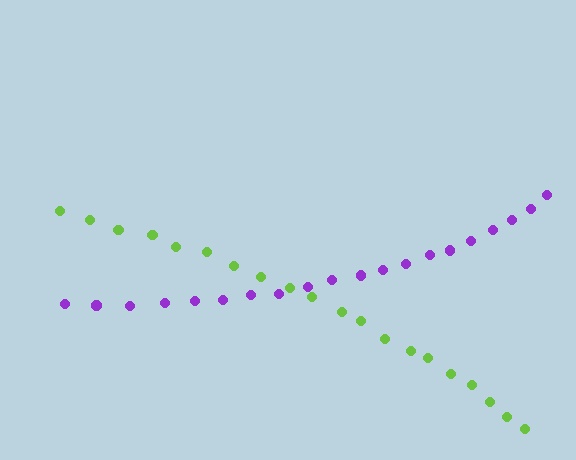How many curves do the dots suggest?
There are 2 distinct paths.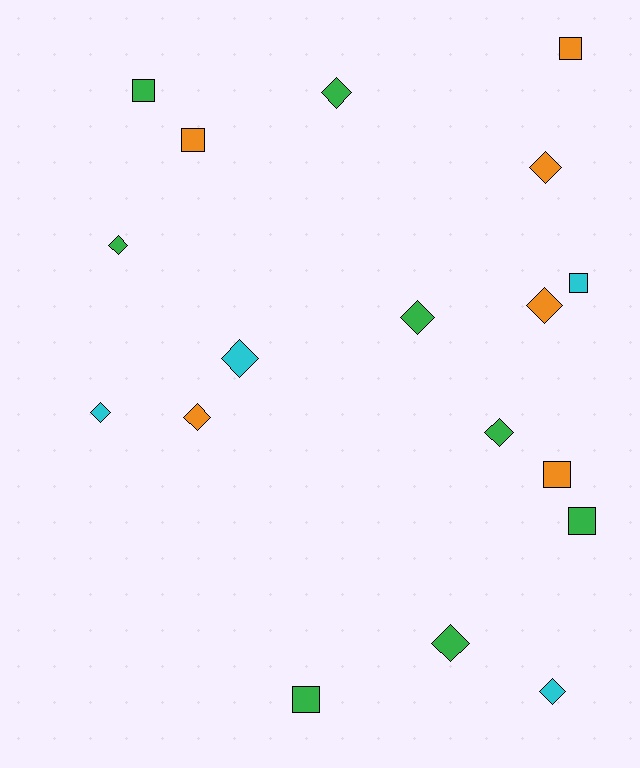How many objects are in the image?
There are 18 objects.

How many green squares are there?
There are 3 green squares.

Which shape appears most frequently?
Diamond, with 11 objects.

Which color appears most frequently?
Green, with 8 objects.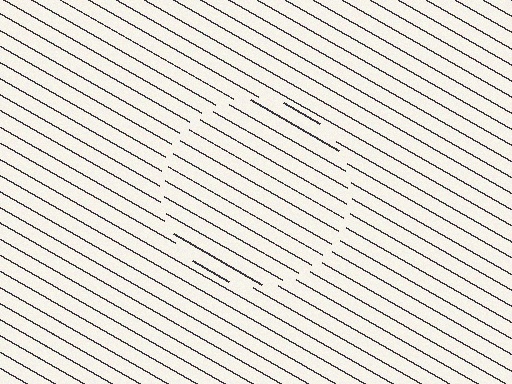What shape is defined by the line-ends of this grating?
An illusory circle. The interior of the shape contains the same grating, shifted by half a period — the contour is defined by the phase discontinuity where line-ends from the inner and outer gratings abut.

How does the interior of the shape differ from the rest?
The interior of the shape contains the same grating, shifted by half a period — the contour is defined by the phase discontinuity where line-ends from the inner and outer gratings abut.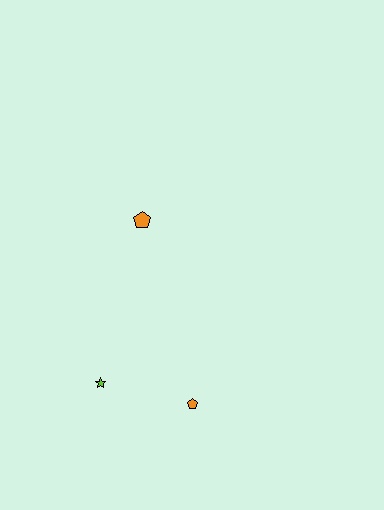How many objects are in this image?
There are 3 objects.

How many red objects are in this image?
There are no red objects.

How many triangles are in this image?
There are no triangles.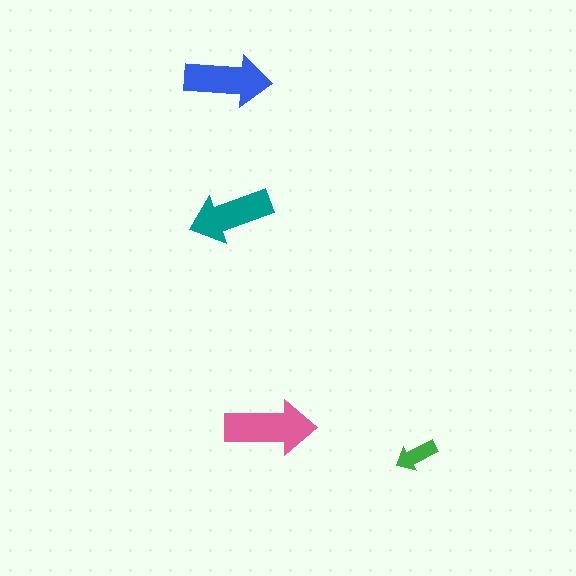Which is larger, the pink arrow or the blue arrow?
The pink one.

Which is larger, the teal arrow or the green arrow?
The teal one.